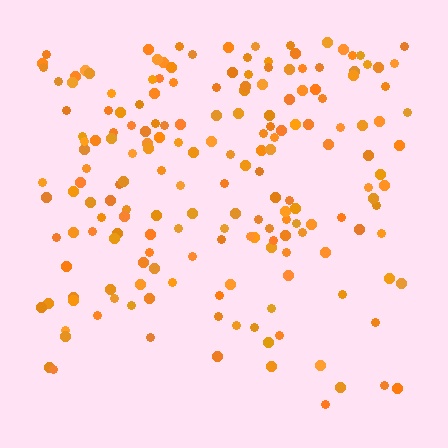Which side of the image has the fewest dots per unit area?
The bottom.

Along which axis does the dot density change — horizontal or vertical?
Vertical.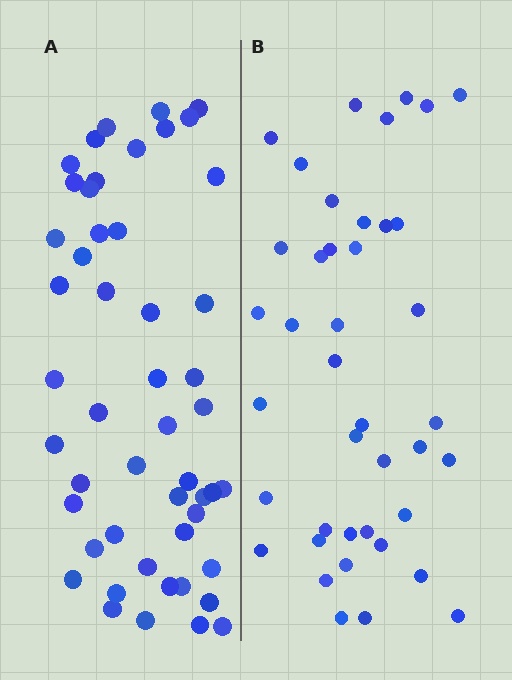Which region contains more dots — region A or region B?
Region A (the left region) has more dots.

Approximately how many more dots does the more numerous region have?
Region A has roughly 8 or so more dots than region B.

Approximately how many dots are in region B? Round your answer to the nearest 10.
About 40 dots. (The exact count is 41, which rounds to 40.)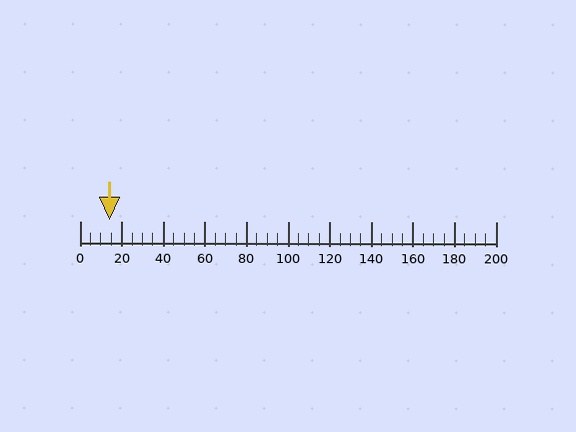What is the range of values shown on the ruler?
The ruler shows values from 0 to 200.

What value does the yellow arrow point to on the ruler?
The yellow arrow points to approximately 14.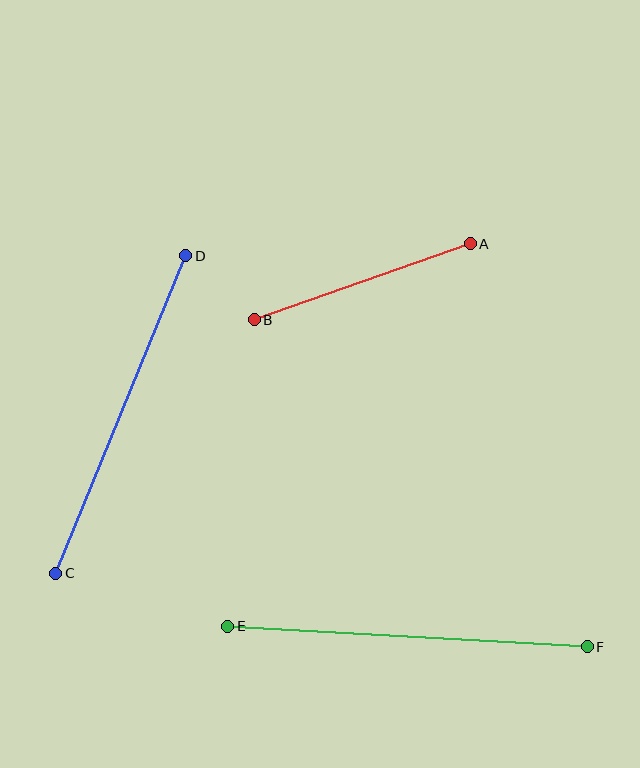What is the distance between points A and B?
The distance is approximately 229 pixels.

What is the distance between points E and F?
The distance is approximately 360 pixels.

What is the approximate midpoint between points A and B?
The midpoint is at approximately (362, 282) pixels.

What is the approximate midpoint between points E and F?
The midpoint is at approximately (407, 636) pixels.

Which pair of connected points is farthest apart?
Points E and F are farthest apart.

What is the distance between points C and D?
The distance is approximately 343 pixels.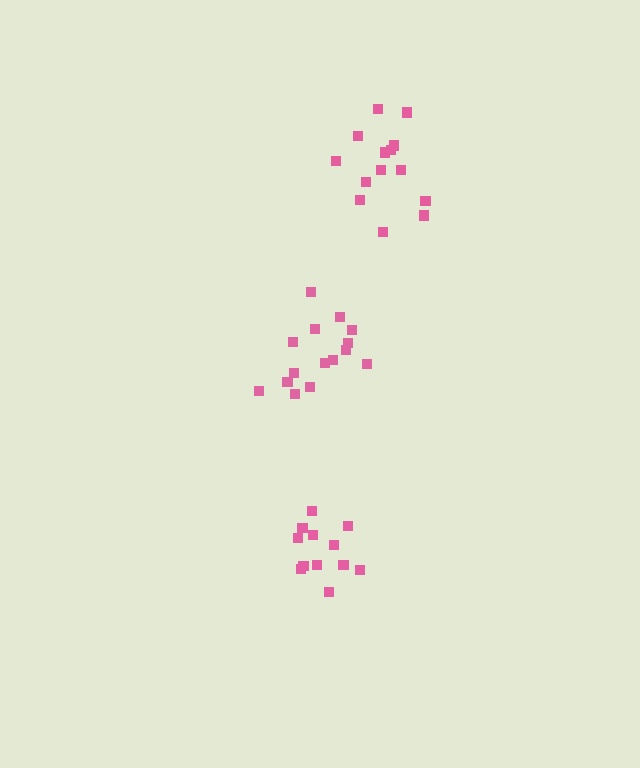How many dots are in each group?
Group 1: 15 dots, Group 2: 12 dots, Group 3: 14 dots (41 total).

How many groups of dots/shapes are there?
There are 3 groups.